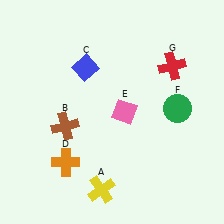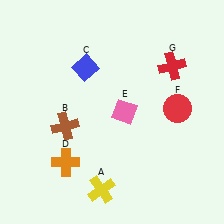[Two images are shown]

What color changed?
The circle (F) changed from green in Image 1 to red in Image 2.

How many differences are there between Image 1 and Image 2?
There is 1 difference between the two images.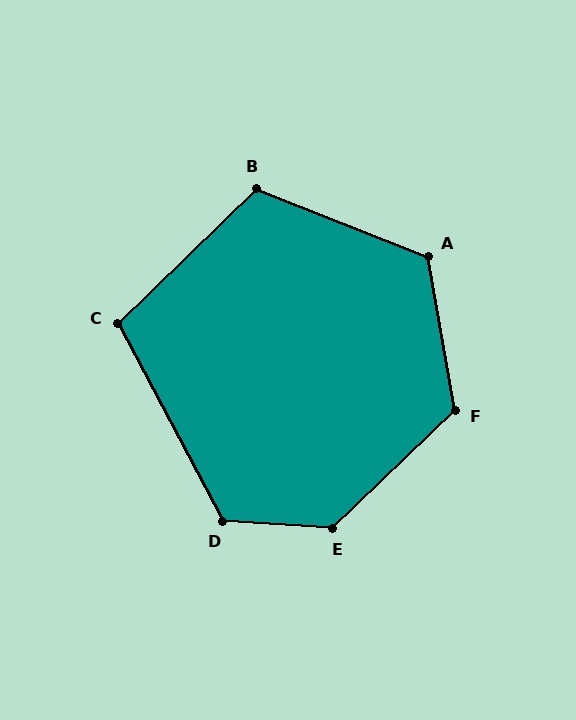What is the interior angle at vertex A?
Approximately 121 degrees (obtuse).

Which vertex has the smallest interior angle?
C, at approximately 106 degrees.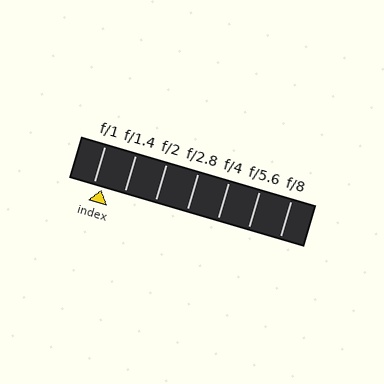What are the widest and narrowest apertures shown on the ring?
The widest aperture shown is f/1 and the narrowest is f/8.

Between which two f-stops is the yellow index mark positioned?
The index mark is between f/1 and f/1.4.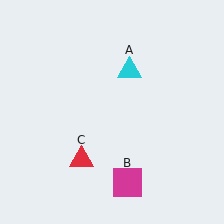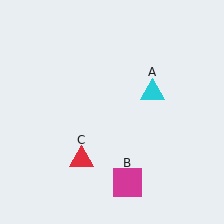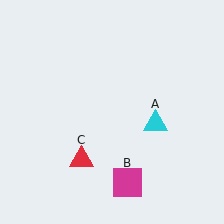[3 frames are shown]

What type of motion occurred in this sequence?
The cyan triangle (object A) rotated clockwise around the center of the scene.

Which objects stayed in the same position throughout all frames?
Magenta square (object B) and red triangle (object C) remained stationary.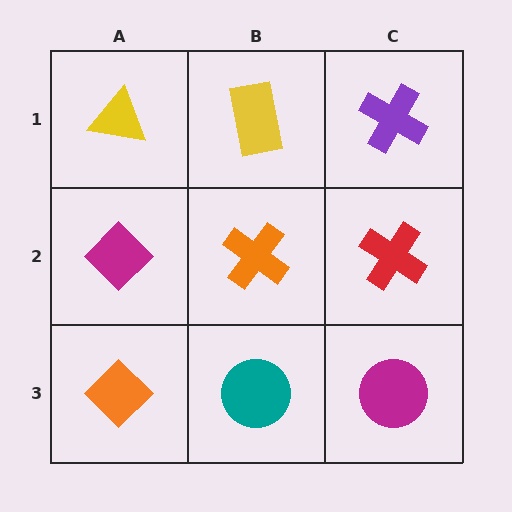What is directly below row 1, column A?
A magenta diamond.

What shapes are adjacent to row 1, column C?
A red cross (row 2, column C), a yellow rectangle (row 1, column B).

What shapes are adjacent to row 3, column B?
An orange cross (row 2, column B), an orange diamond (row 3, column A), a magenta circle (row 3, column C).